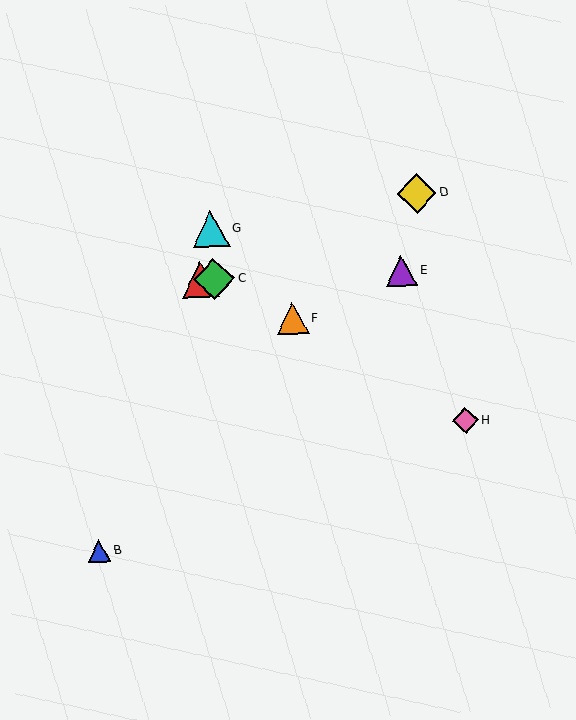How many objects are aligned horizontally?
3 objects (A, C, E) are aligned horizontally.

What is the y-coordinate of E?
Object E is at y≈270.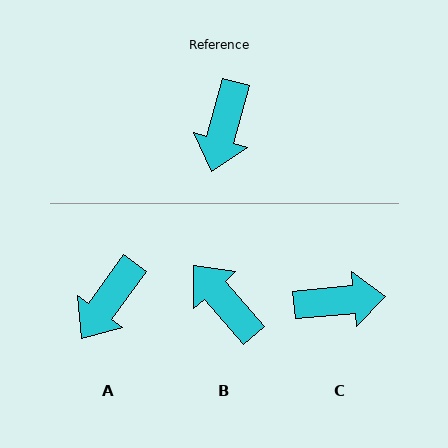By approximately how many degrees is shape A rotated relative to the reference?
Approximately 20 degrees clockwise.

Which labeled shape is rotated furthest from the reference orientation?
B, about 124 degrees away.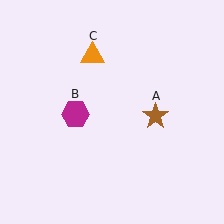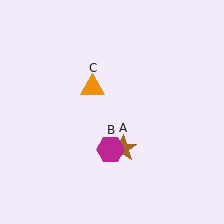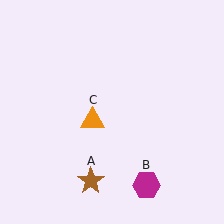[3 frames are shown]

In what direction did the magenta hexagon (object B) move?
The magenta hexagon (object B) moved down and to the right.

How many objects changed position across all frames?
3 objects changed position: brown star (object A), magenta hexagon (object B), orange triangle (object C).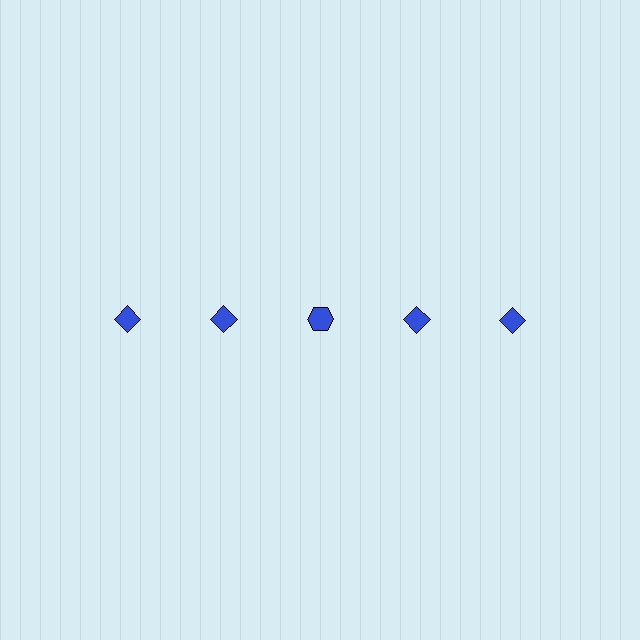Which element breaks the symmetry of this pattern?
The blue hexagon in the top row, center column breaks the symmetry. All other shapes are blue diamonds.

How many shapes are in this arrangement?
There are 5 shapes arranged in a grid pattern.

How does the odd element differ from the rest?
It has a different shape: hexagon instead of diamond.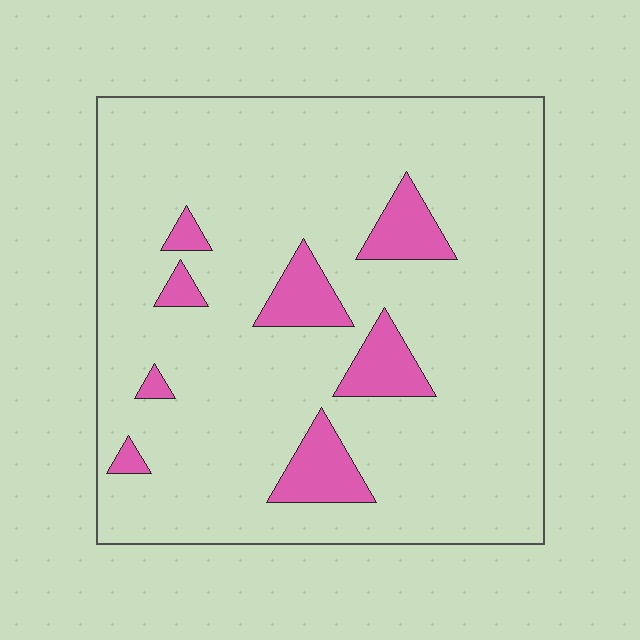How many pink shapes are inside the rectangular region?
8.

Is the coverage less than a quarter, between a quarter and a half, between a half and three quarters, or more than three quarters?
Less than a quarter.